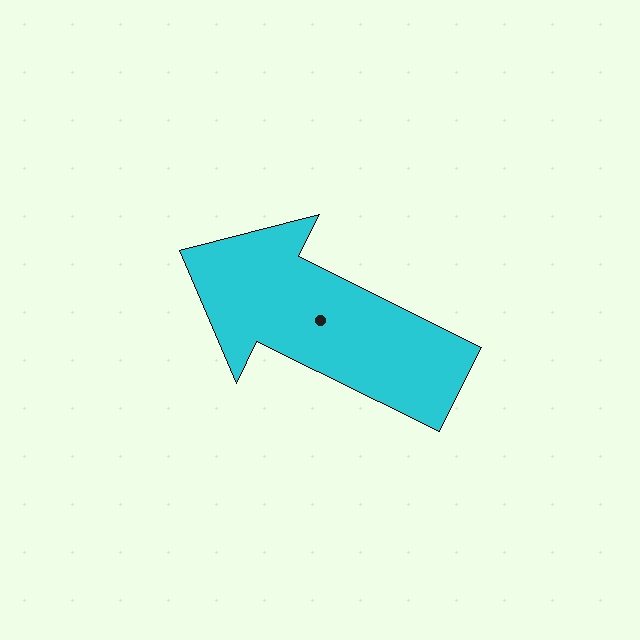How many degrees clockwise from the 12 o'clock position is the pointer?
Approximately 296 degrees.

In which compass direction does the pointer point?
Northwest.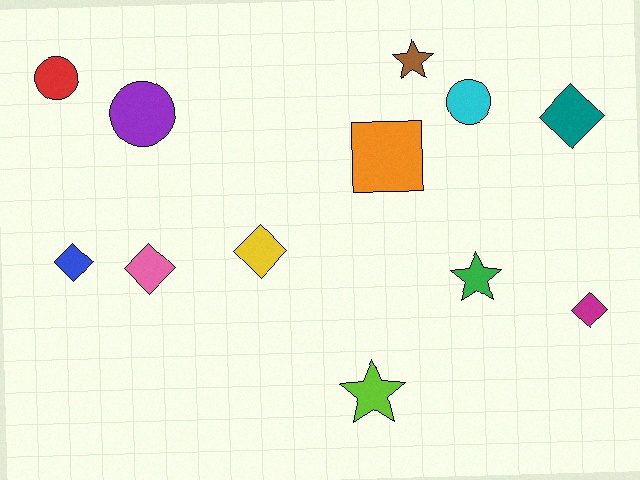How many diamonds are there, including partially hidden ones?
There are 5 diamonds.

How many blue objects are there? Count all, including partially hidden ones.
There is 1 blue object.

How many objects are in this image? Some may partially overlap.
There are 12 objects.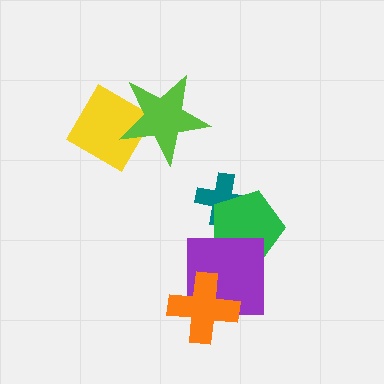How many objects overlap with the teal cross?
1 object overlaps with the teal cross.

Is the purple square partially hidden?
Yes, it is partially covered by another shape.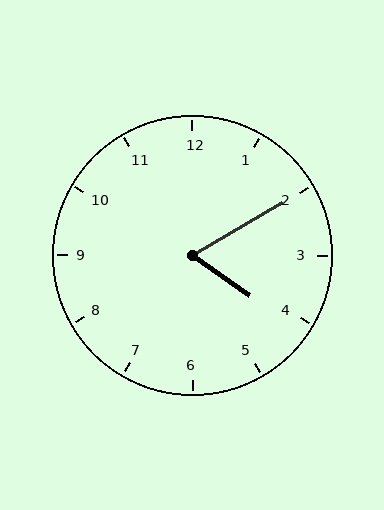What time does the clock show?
4:10.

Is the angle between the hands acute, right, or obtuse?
It is acute.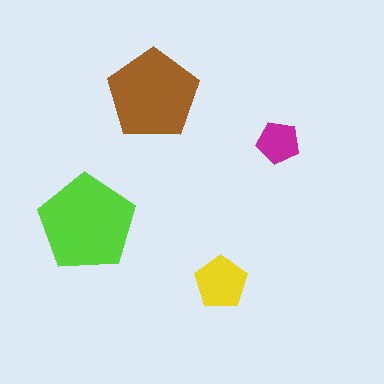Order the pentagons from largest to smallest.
the lime one, the brown one, the yellow one, the magenta one.